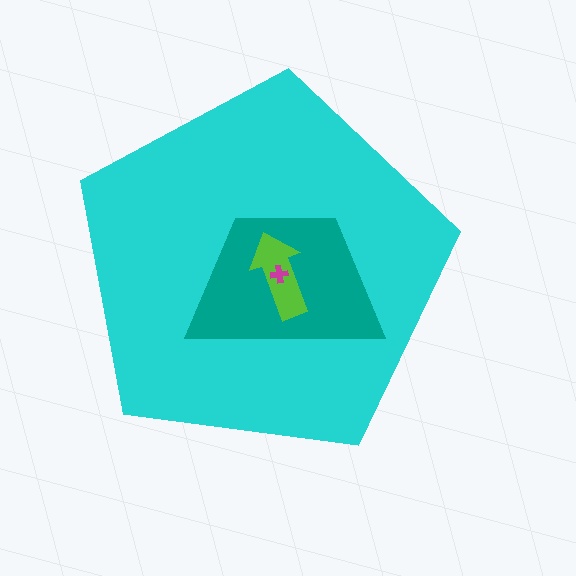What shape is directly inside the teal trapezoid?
The lime arrow.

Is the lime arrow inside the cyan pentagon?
Yes.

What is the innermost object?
The magenta cross.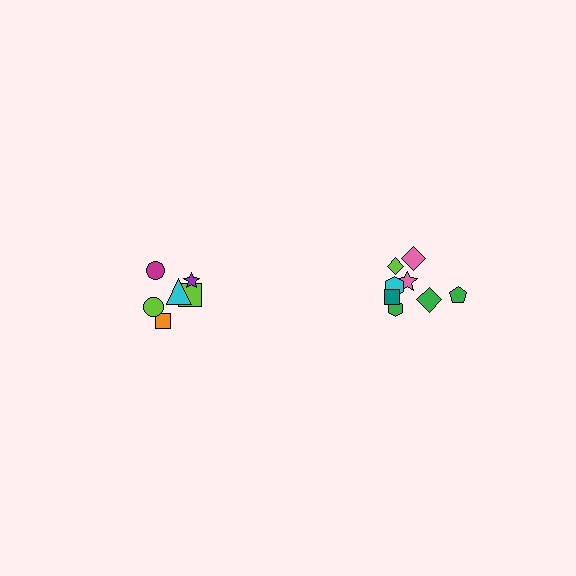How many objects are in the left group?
There are 6 objects.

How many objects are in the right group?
There are 8 objects.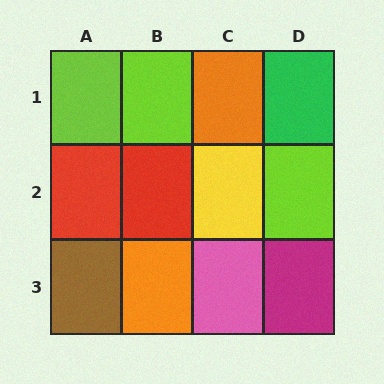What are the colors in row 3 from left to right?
Brown, orange, pink, magenta.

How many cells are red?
2 cells are red.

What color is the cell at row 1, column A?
Lime.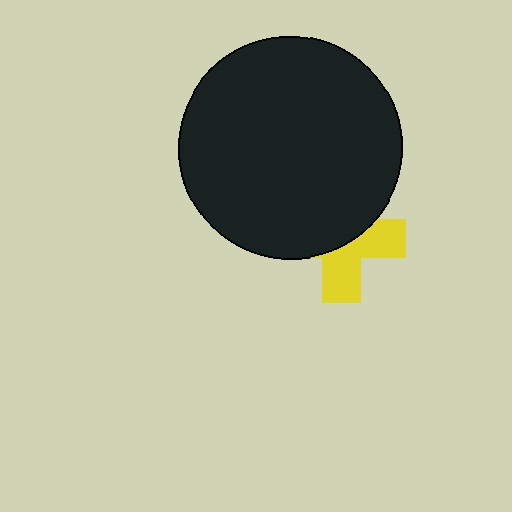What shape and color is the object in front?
The object in front is a black circle.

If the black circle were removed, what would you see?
You would see the complete yellow cross.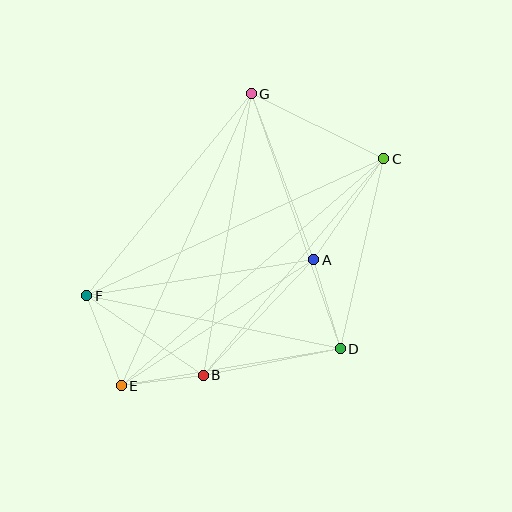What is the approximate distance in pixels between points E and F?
The distance between E and F is approximately 96 pixels.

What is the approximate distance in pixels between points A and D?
The distance between A and D is approximately 93 pixels.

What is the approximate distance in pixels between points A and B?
The distance between A and B is approximately 160 pixels.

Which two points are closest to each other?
Points B and E are closest to each other.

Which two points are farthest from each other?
Points C and E are farthest from each other.